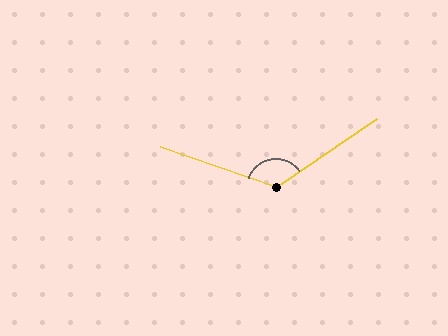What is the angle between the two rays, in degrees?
Approximately 126 degrees.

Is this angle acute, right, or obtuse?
It is obtuse.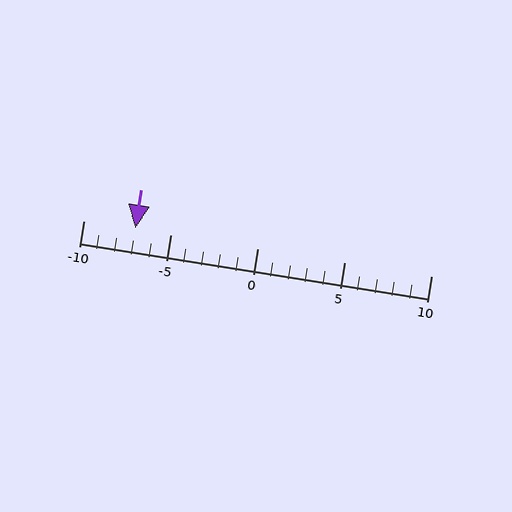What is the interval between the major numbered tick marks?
The major tick marks are spaced 5 units apart.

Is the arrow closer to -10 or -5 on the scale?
The arrow is closer to -5.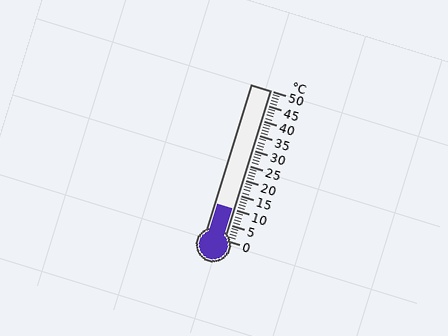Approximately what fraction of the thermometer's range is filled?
The thermometer is filled to approximately 20% of its range.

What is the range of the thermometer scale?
The thermometer scale ranges from 0°C to 50°C.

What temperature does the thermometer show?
The thermometer shows approximately 10°C.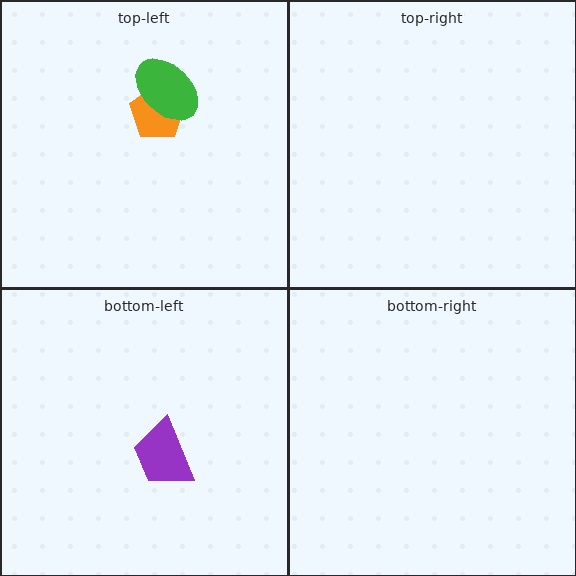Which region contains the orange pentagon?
The top-left region.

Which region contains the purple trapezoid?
The bottom-left region.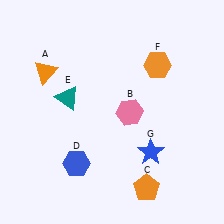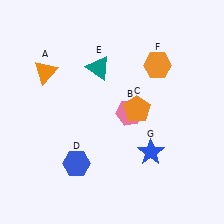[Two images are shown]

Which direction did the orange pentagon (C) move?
The orange pentagon (C) moved up.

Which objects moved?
The objects that moved are: the orange pentagon (C), the teal triangle (E).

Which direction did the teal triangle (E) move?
The teal triangle (E) moved right.